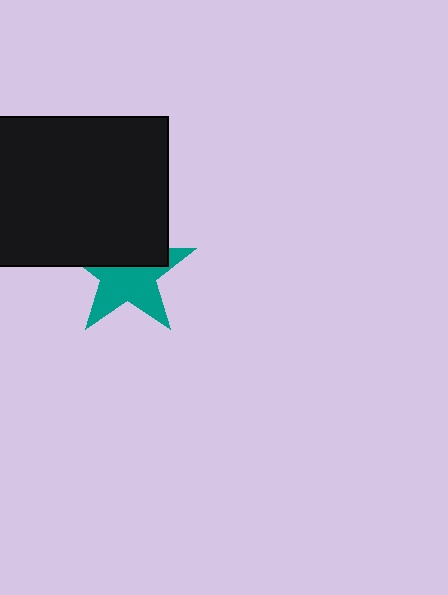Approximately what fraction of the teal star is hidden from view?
Roughly 45% of the teal star is hidden behind the black rectangle.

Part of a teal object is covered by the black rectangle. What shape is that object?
It is a star.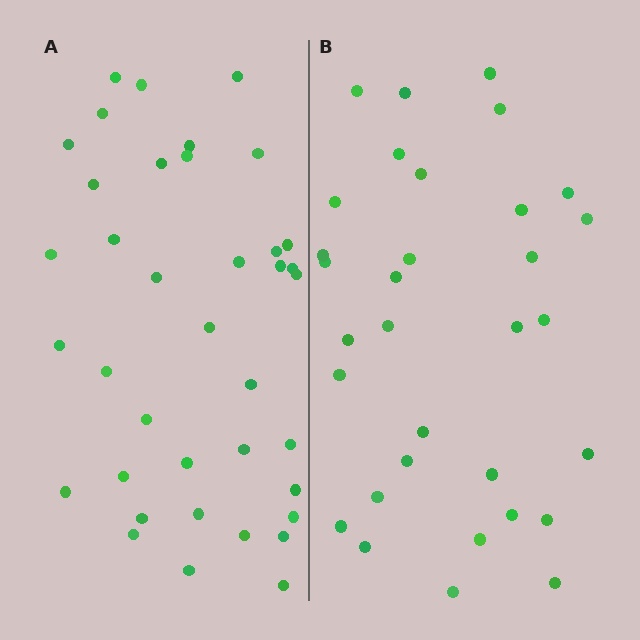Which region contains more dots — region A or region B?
Region A (the left region) has more dots.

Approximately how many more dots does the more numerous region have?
Region A has about 6 more dots than region B.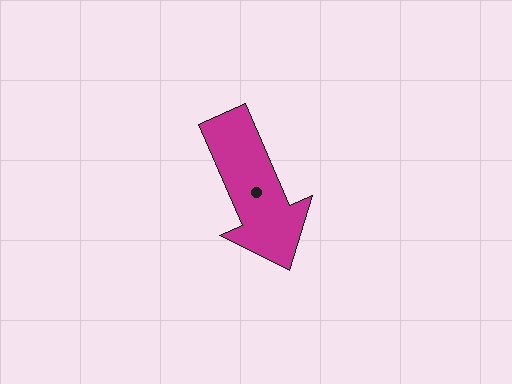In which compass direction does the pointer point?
Southeast.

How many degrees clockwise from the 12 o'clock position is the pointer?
Approximately 157 degrees.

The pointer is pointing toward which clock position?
Roughly 5 o'clock.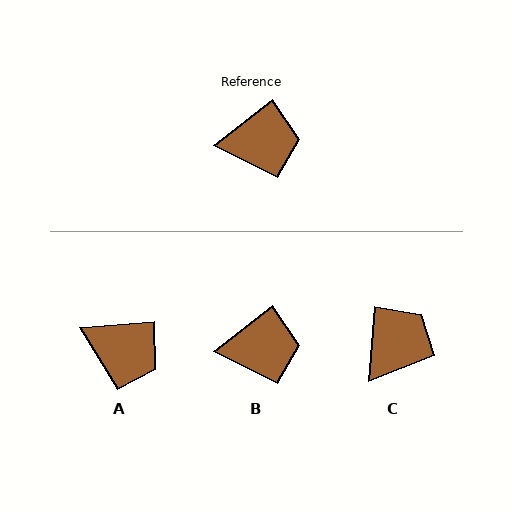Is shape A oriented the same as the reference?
No, it is off by about 33 degrees.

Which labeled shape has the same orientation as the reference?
B.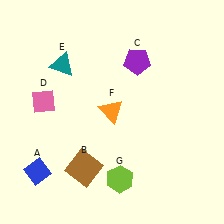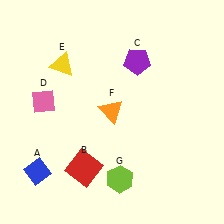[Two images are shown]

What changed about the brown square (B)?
In Image 1, B is brown. In Image 2, it changed to red.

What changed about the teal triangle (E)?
In Image 1, E is teal. In Image 2, it changed to yellow.